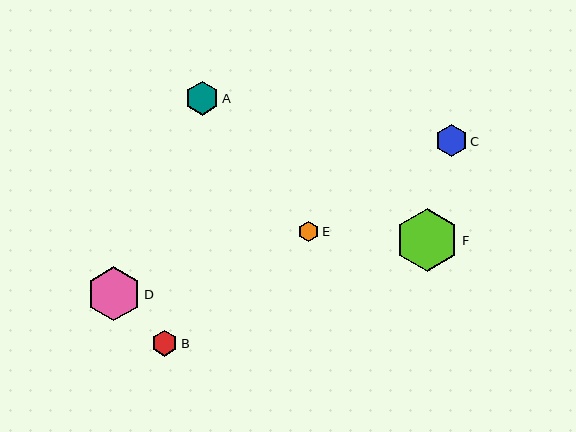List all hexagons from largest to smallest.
From largest to smallest: F, D, A, C, B, E.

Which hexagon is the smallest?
Hexagon E is the smallest with a size of approximately 20 pixels.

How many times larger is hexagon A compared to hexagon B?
Hexagon A is approximately 1.3 times the size of hexagon B.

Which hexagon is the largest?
Hexagon F is the largest with a size of approximately 63 pixels.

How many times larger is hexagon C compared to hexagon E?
Hexagon C is approximately 1.6 times the size of hexagon E.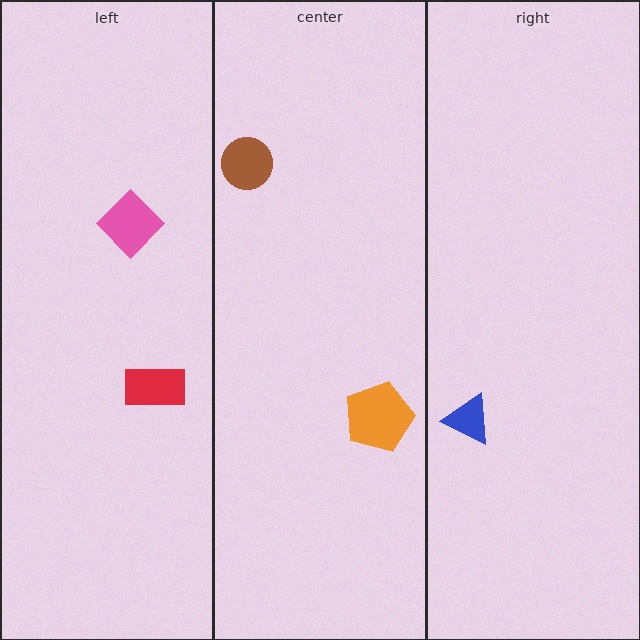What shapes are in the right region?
The blue triangle.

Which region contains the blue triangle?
The right region.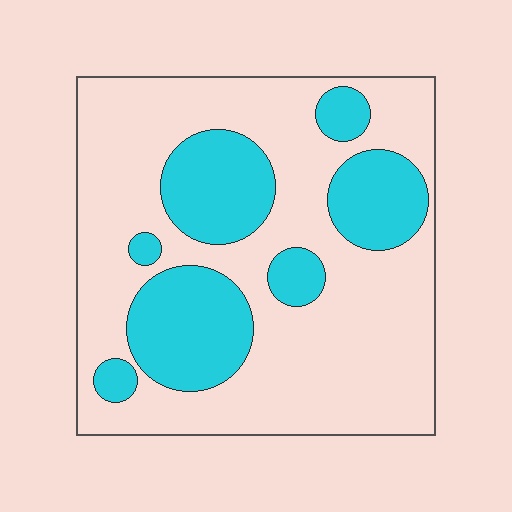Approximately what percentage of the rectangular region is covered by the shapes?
Approximately 30%.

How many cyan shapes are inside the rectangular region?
7.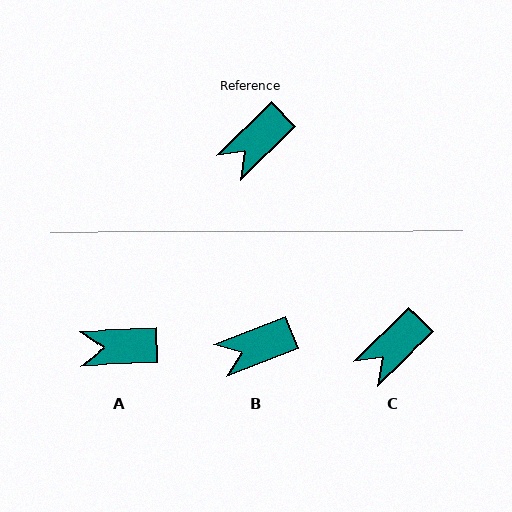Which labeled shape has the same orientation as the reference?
C.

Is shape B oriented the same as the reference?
No, it is off by about 23 degrees.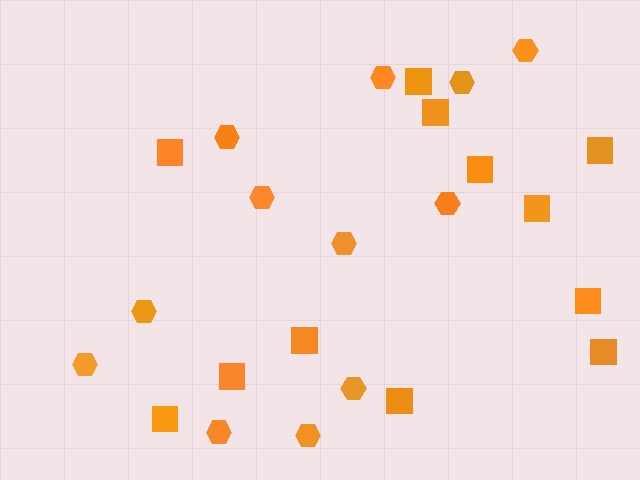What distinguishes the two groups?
There are 2 groups: one group of hexagons (12) and one group of squares (12).